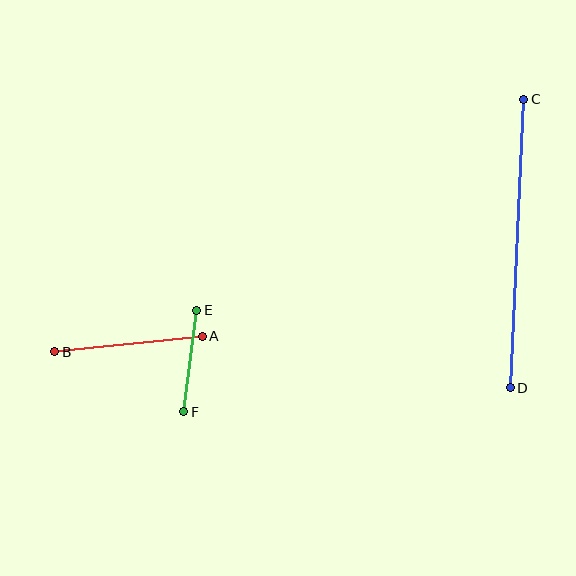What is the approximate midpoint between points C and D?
The midpoint is at approximately (517, 244) pixels.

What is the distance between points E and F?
The distance is approximately 102 pixels.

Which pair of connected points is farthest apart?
Points C and D are farthest apart.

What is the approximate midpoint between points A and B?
The midpoint is at approximately (129, 344) pixels.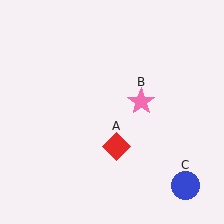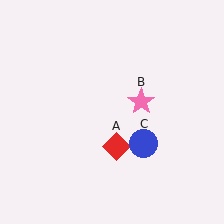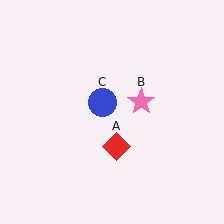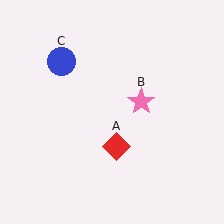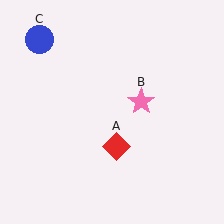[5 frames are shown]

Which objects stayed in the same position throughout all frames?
Red diamond (object A) and pink star (object B) remained stationary.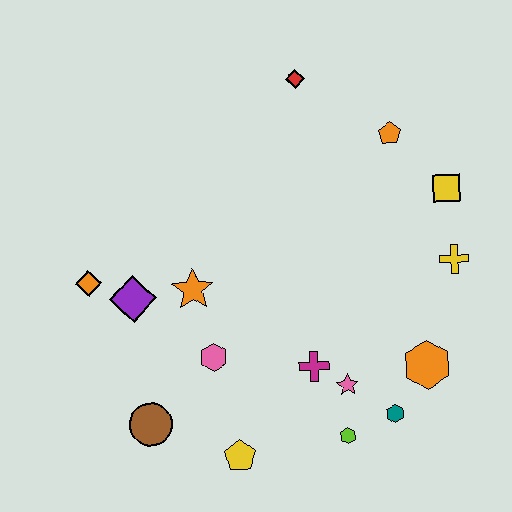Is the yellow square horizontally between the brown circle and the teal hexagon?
No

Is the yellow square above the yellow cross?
Yes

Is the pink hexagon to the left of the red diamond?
Yes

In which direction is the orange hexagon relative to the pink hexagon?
The orange hexagon is to the right of the pink hexagon.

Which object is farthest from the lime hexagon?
The red diamond is farthest from the lime hexagon.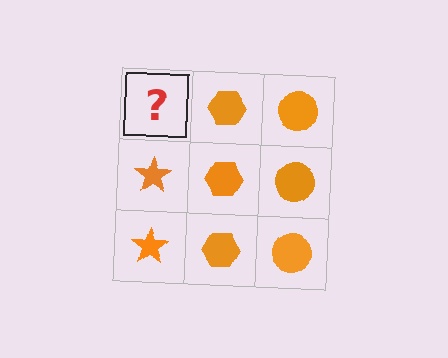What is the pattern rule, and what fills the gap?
The rule is that each column has a consistent shape. The gap should be filled with an orange star.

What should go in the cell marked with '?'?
The missing cell should contain an orange star.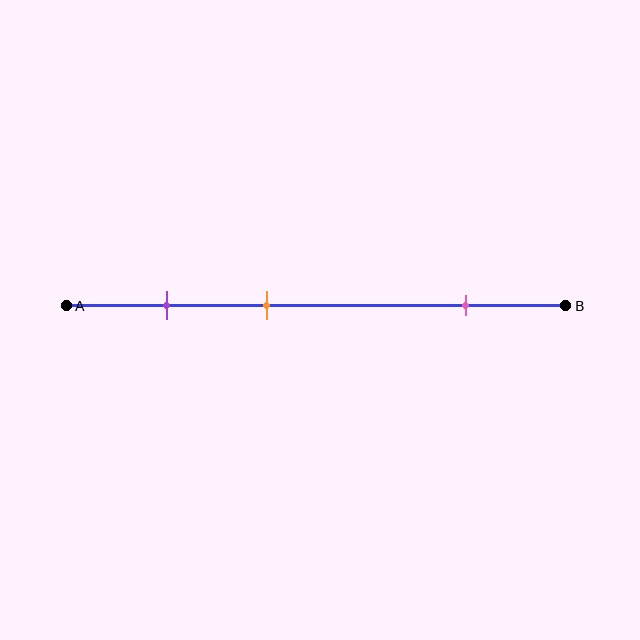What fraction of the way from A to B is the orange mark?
The orange mark is approximately 40% (0.4) of the way from A to B.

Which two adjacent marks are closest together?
The purple and orange marks are the closest adjacent pair.